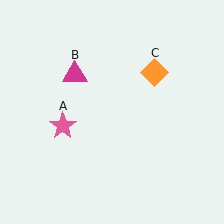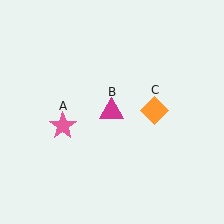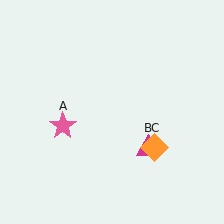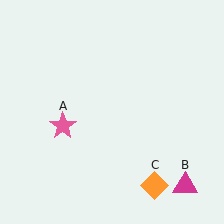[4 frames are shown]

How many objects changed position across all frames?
2 objects changed position: magenta triangle (object B), orange diamond (object C).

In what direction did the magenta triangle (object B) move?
The magenta triangle (object B) moved down and to the right.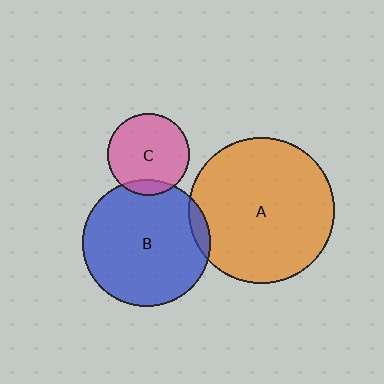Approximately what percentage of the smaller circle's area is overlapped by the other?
Approximately 10%.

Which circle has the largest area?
Circle A (orange).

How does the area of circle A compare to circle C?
Approximately 3.2 times.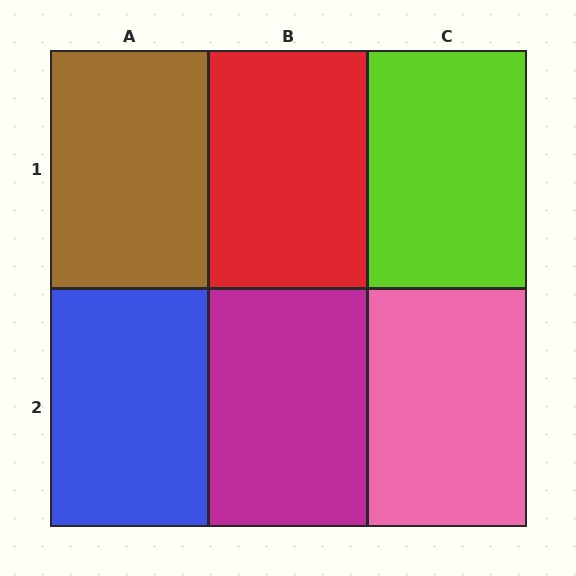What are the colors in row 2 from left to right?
Blue, magenta, pink.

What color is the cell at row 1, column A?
Brown.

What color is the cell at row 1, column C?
Lime.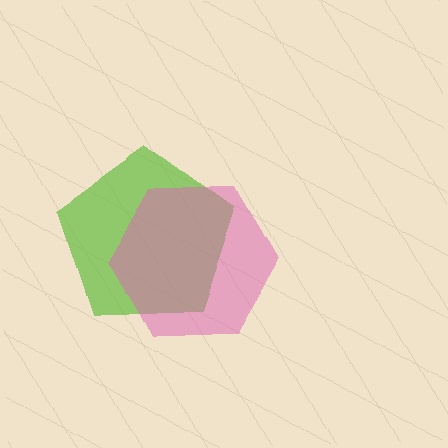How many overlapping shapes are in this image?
There are 2 overlapping shapes in the image.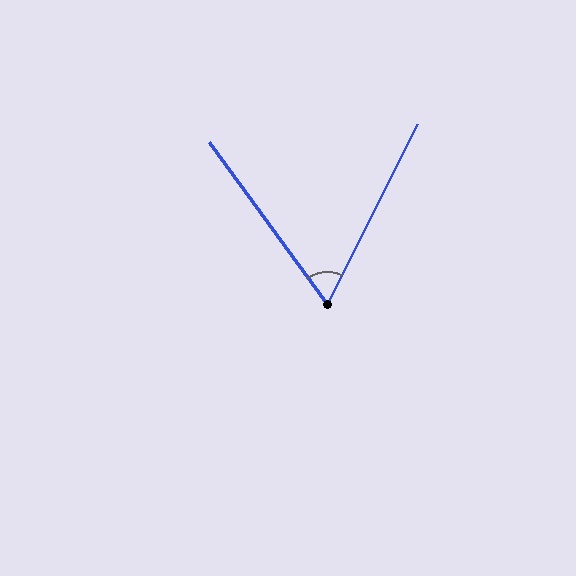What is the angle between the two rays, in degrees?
Approximately 63 degrees.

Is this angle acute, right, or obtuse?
It is acute.